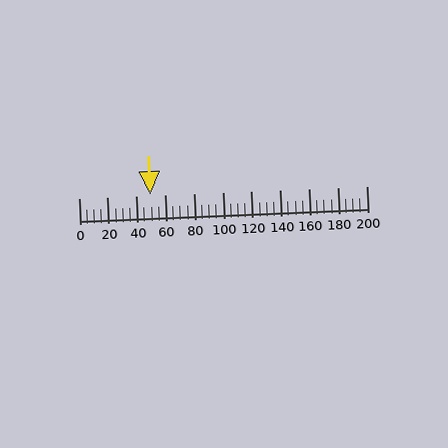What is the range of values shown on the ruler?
The ruler shows values from 0 to 200.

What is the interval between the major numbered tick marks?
The major tick marks are spaced 20 units apart.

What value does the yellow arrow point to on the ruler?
The yellow arrow points to approximately 49.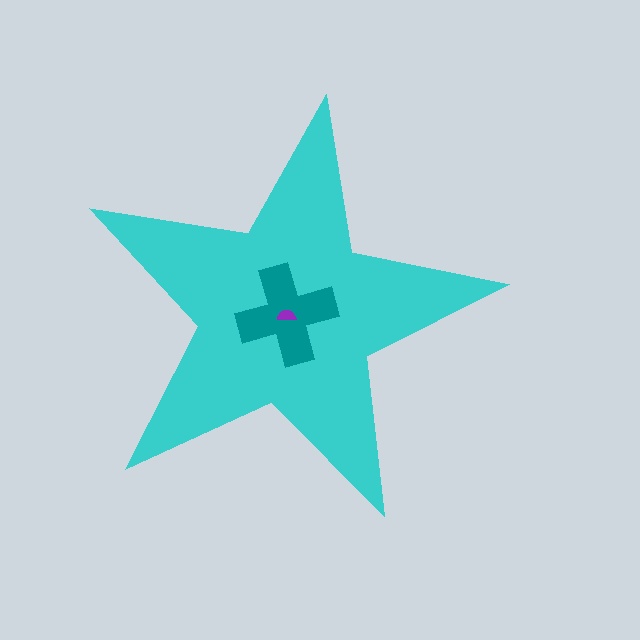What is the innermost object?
The purple semicircle.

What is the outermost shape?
The cyan star.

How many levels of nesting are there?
3.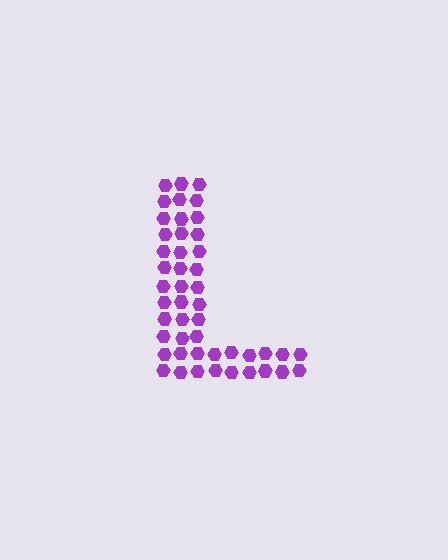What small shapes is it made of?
It is made of small hexagons.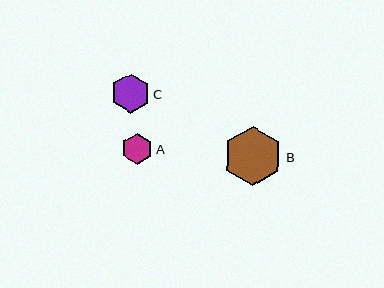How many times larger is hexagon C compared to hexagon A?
Hexagon C is approximately 1.3 times the size of hexagon A.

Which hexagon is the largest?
Hexagon B is the largest with a size of approximately 59 pixels.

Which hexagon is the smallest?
Hexagon A is the smallest with a size of approximately 31 pixels.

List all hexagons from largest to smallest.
From largest to smallest: B, C, A.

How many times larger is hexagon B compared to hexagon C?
Hexagon B is approximately 1.5 times the size of hexagon C.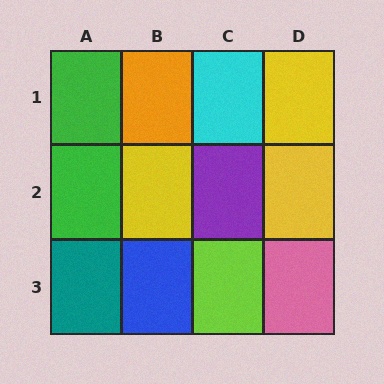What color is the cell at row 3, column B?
Blue.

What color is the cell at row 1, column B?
Orange.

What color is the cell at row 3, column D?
Pink.